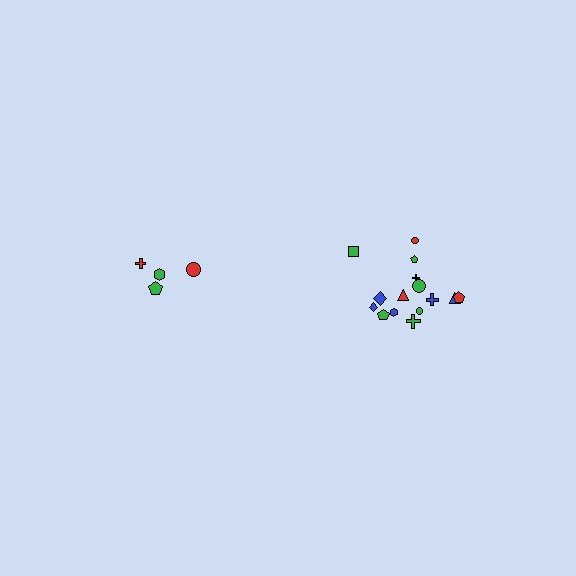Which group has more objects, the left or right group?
The right group.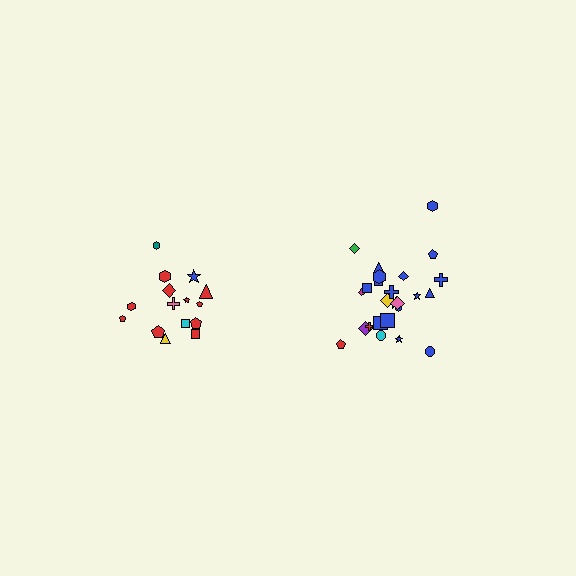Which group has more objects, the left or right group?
The right group.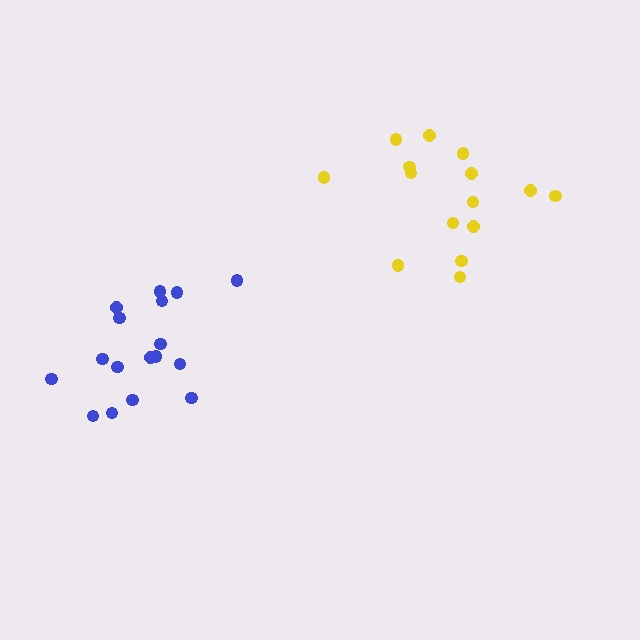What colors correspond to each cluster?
The clusters are colored: yellow, blue.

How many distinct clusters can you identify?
There are 2 distinct clusters.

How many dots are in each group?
Group 1: 15 dots, Group 2: 17 dots (32 total).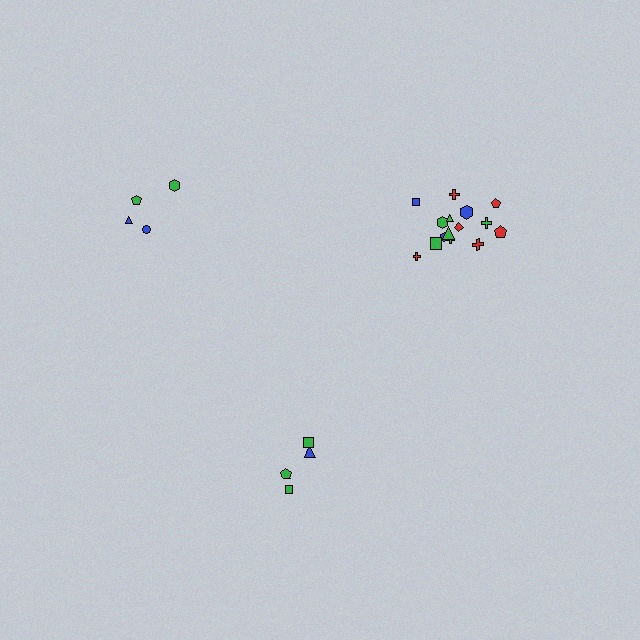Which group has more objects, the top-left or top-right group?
The top-right group.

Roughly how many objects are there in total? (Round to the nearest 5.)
Roughly 25 objects in total.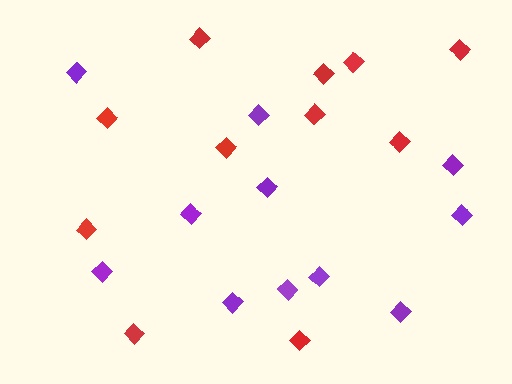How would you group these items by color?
There are 2 groups: one group of red diamonds (11) and one group of purple diamonds (11).